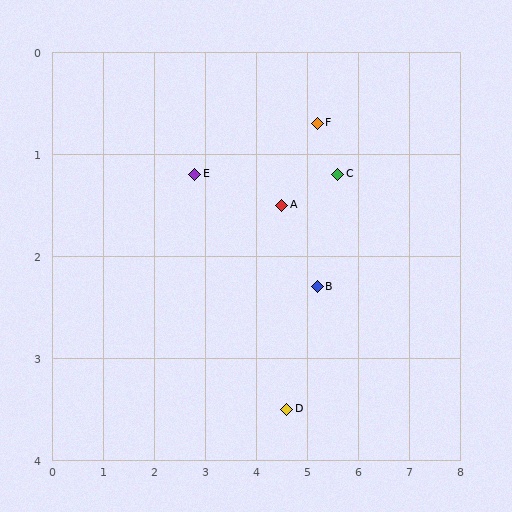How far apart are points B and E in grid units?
Points B and E are about 2.6 grid units apart.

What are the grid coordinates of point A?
Point A is at approximately (4.5, 1.5).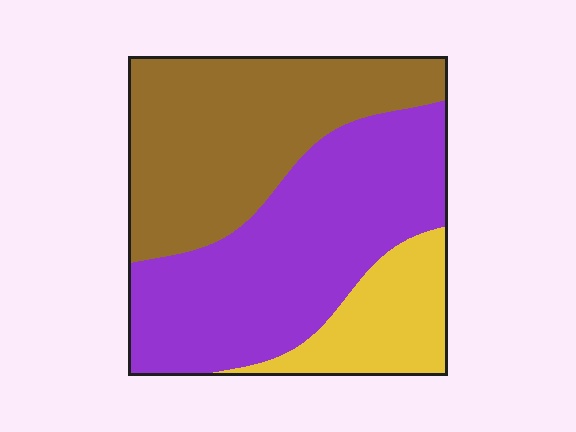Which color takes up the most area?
Purple, at roughly 45%.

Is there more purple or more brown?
Purple.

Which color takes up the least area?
Yellow, at roughly 15%.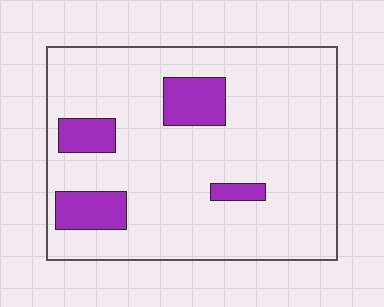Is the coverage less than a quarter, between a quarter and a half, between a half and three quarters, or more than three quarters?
Less than a quarter.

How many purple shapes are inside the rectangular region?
4.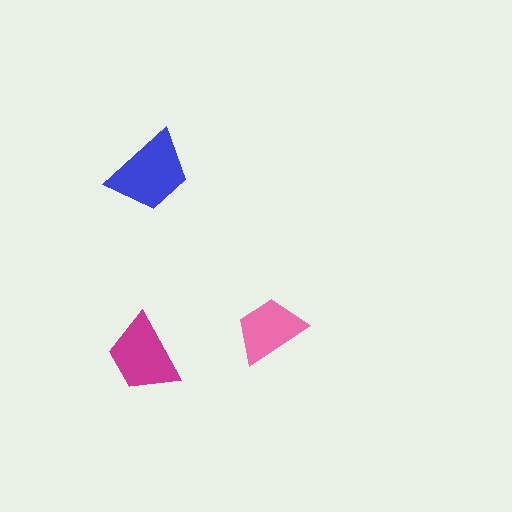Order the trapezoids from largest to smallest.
the blue one, the magenta one, the pink one.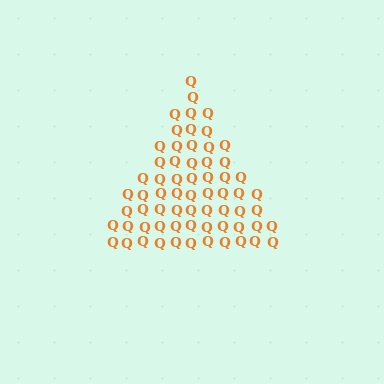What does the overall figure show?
The overall figure shows a triangle.